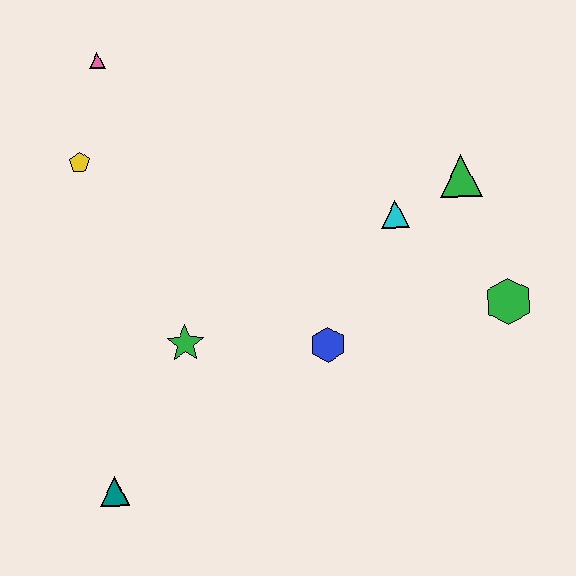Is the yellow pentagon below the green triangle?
No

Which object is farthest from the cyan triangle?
The teal triangle is farthest from the cyan triangle.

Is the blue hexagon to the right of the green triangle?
No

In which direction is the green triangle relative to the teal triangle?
The green triangle is to the right of the teal triangle.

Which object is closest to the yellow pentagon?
The pink triangle is closest to the yellow pentagon.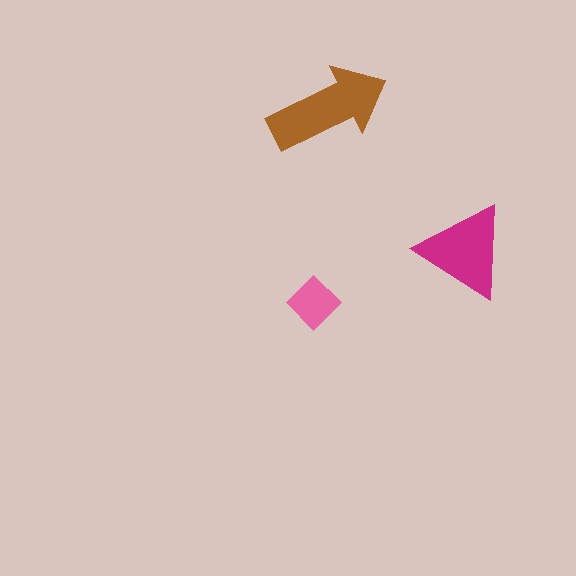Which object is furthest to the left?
The pink diamond is leftmost.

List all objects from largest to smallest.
The brown arrow, the magenta triangle, the pink diamond.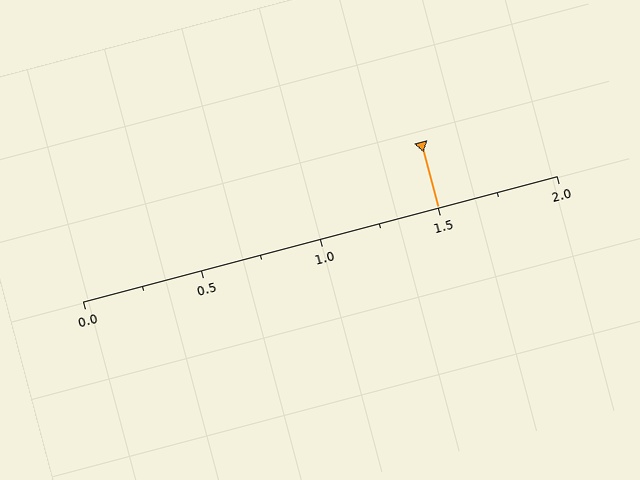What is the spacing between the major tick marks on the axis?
The major ticks are spaced 0.5 apart.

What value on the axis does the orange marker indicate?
The marker indicates approximately 1.5.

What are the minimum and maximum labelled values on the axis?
The axis runs from 0.0 to 2.0.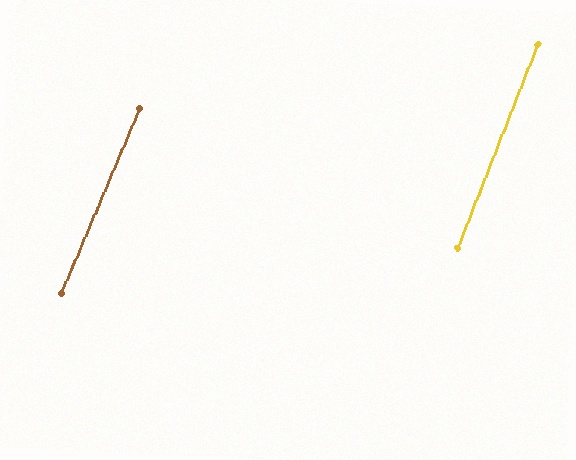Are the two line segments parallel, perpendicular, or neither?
Parallel — their directions differ by only 1.5°.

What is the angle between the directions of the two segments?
Approximately 2 degrees.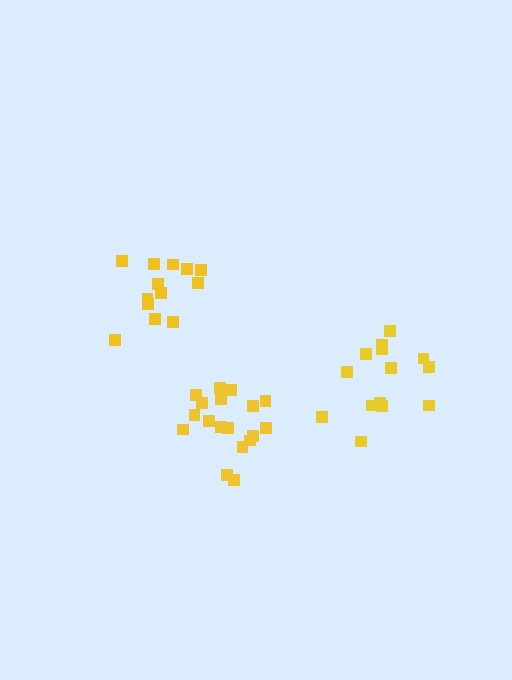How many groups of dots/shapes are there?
There are 3 groups.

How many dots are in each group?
Group 1: 13 dots, Group 2: 18 dots, Group 3: 14 dots (45 total).